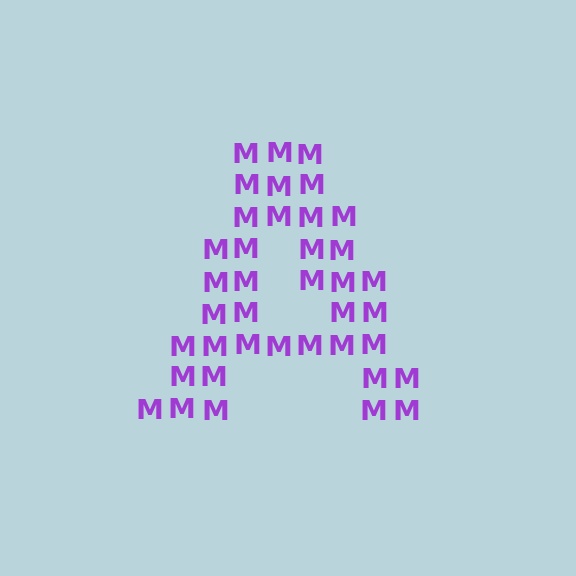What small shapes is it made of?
It is made of small letter M's.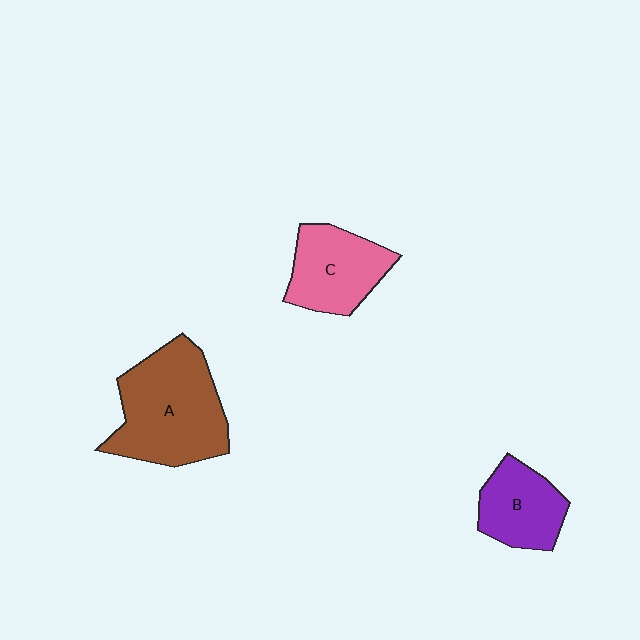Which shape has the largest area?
Shape A (brown).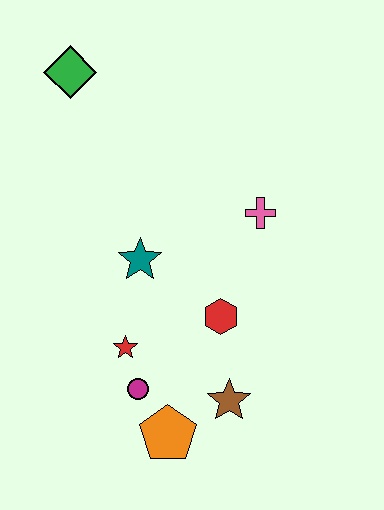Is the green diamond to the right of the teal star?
No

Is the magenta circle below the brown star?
No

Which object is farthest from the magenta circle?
The green diamond is farthest from the magenta circle.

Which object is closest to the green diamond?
The teal star is closest to the green diamond.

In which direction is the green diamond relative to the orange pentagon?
The green diamond is above the orange pentagon.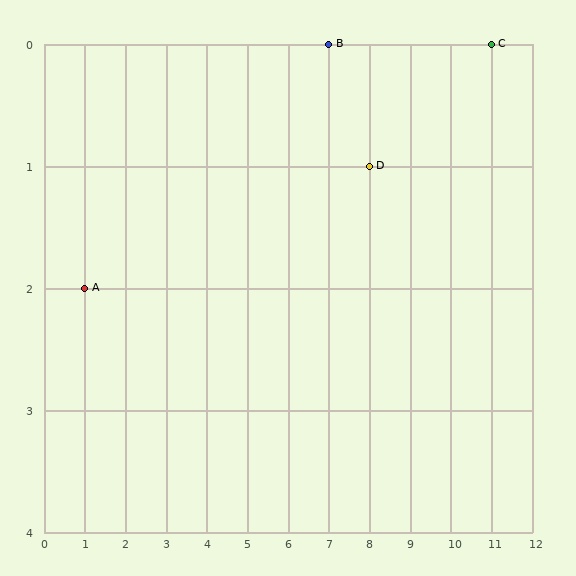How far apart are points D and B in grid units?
Points D and B are 1 column and 1 row apart (about 1.4 grid units diagonally).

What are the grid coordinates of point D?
Point D is at grid coordinates (8, 1).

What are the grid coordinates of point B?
Point B is at grid coordinates (7, 0).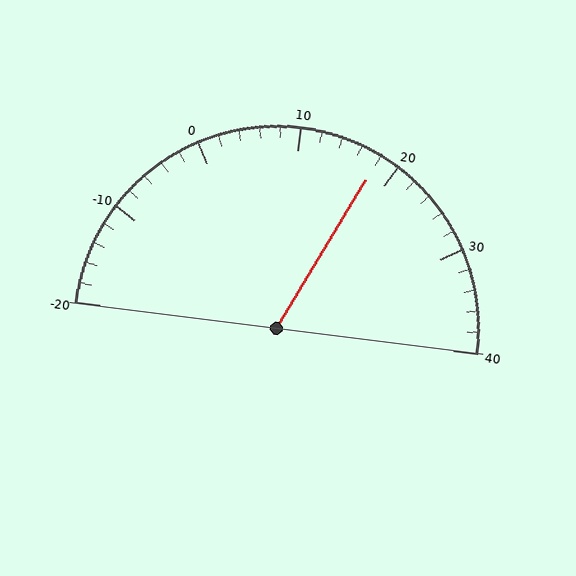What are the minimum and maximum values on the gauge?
The gauge ranges from -20 to 40.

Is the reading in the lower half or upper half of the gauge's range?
The reading is in the upper half of the range (-20 to 40).